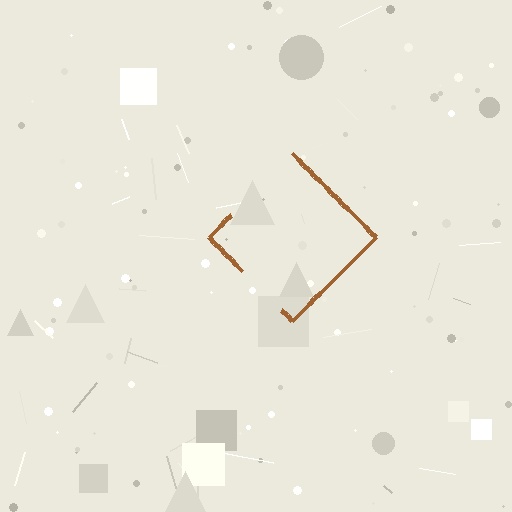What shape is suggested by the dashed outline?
The dashed outline suggests a diamond.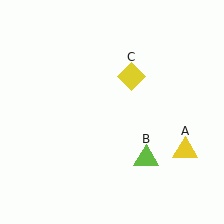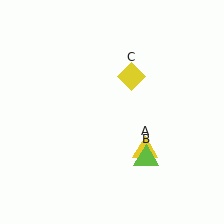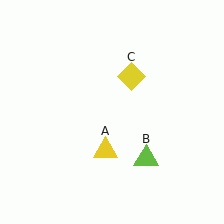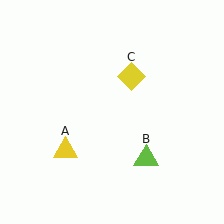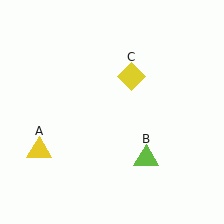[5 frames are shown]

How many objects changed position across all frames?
1 object changed position: yellow triangle (object A).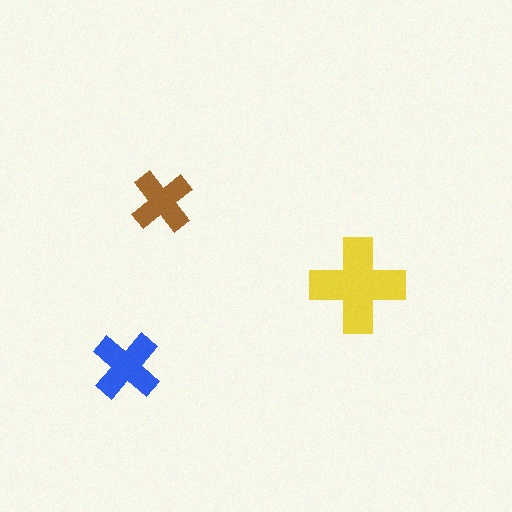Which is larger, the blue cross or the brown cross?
The blue one.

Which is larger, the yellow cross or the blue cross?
The yellow one.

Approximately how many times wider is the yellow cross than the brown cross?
About 1.5 times wider.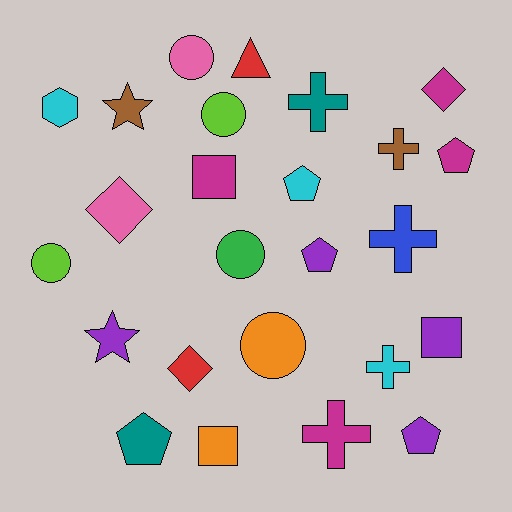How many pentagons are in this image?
There are 5 pentagons.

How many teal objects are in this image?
There are 2 teal objects.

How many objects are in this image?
There are 25 objects.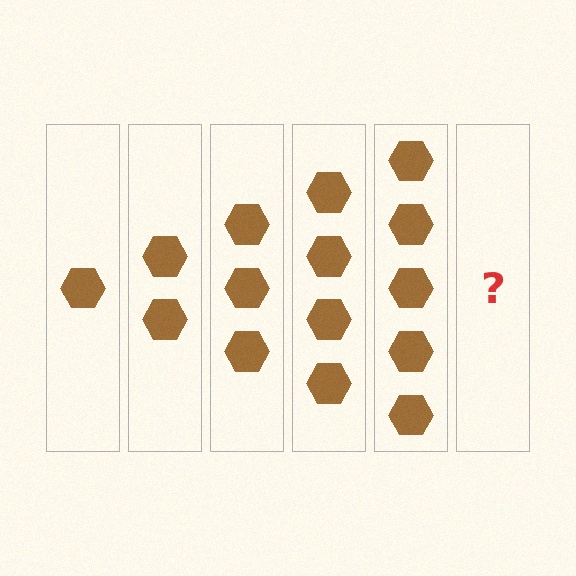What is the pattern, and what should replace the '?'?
The pattern is that each step adds one more hexagon. The '?' should be 6 hexagons.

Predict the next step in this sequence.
The next step is 6 hexagons.